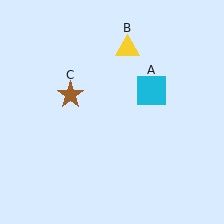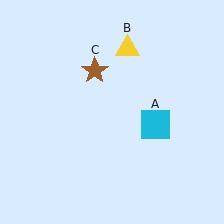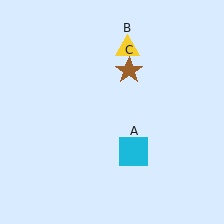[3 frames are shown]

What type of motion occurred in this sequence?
The cyan square (object A), brown star (object C) rotated clockwise around the center of the scene.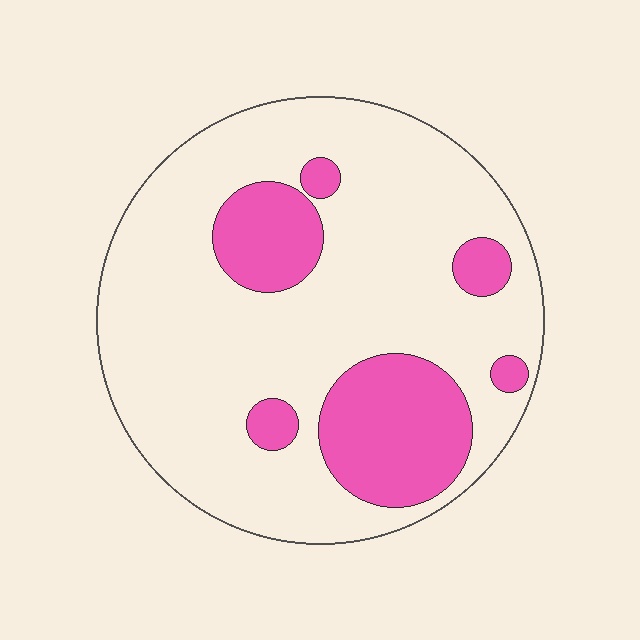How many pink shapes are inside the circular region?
6.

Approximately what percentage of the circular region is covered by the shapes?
Approximately 25%.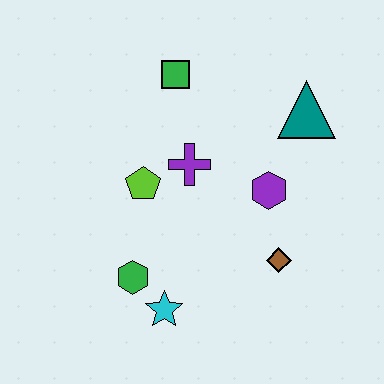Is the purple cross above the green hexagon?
Yes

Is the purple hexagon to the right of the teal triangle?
No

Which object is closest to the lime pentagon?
The purple cross is closest to the lime pentagon.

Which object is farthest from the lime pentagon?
The teal triangle is farthest from the lime pentagon.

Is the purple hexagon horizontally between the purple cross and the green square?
No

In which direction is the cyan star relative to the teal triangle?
The cyan star is below the teal triangle.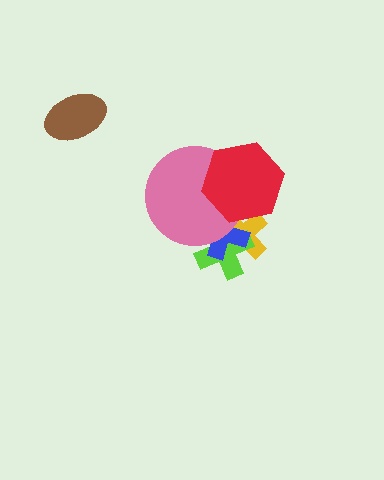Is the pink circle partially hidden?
Yes, it is partially covered by another shape.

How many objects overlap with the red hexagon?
3 objects overlap with the red hexagon.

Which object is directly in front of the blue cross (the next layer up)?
The pink circle is directly in front of the blue cross.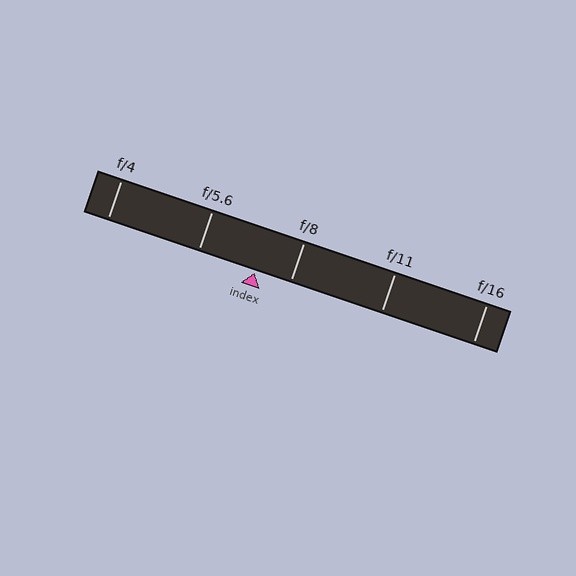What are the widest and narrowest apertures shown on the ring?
The widest aperture shown is f/4 and the narrowest is f/16.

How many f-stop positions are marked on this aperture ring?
There are 5 f-stop positions marked.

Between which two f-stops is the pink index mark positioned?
The index mark is between f/5.6 and f/8.